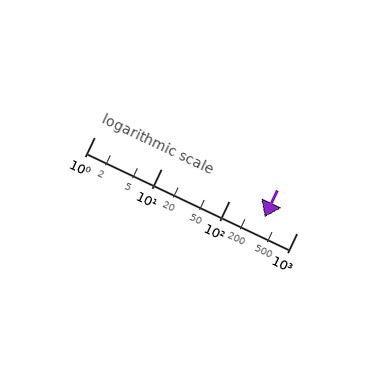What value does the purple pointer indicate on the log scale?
The pointer indicates approximately 330.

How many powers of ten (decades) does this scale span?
The scale spans 3 decades, from 1 to 1000.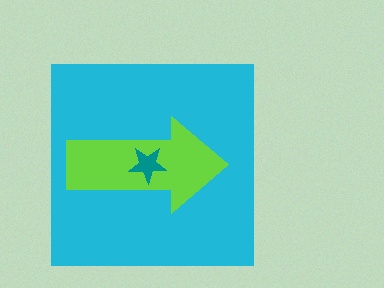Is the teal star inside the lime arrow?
Yes.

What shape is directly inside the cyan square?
The lime arrow.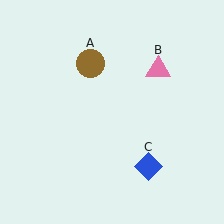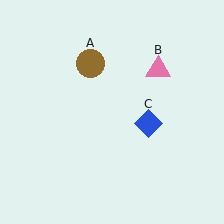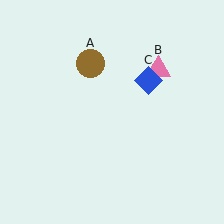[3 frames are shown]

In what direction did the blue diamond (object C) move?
The blue diamond (object C) moved up.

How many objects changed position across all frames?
1 object changed position: blue diamond (object C).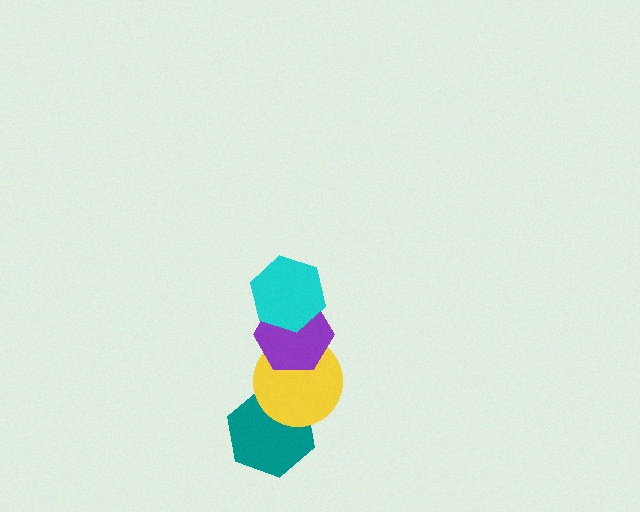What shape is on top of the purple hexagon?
The cyan hexagon is on top of the purple hexagon.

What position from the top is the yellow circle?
The yellow circle is 3rd from the top.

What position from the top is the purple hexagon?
The purple hexagon is 2nd from the top.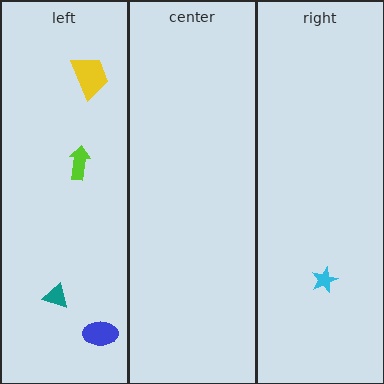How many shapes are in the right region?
1.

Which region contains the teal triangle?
The left region.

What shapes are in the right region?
The cyan star.